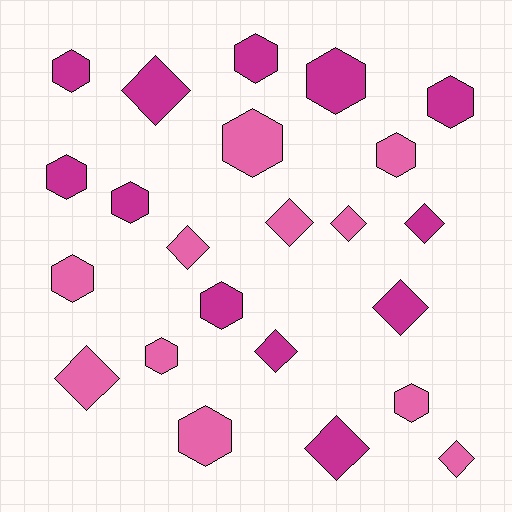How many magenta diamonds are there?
There are 5 magenta diamonds.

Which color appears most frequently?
Magenta, with 12 objects.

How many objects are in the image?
There are 23 objects.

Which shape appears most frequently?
Hexagon, with 13 objects.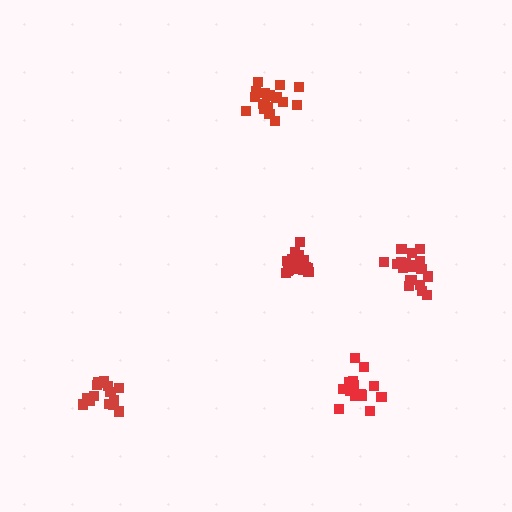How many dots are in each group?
Group 1: 15 dots, Group 2: 20 dots, Group 3: 15 dots, Group 4: 17 dots, Group 5: 20 dots (87 total).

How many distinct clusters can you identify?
There are 5 distinct clusters.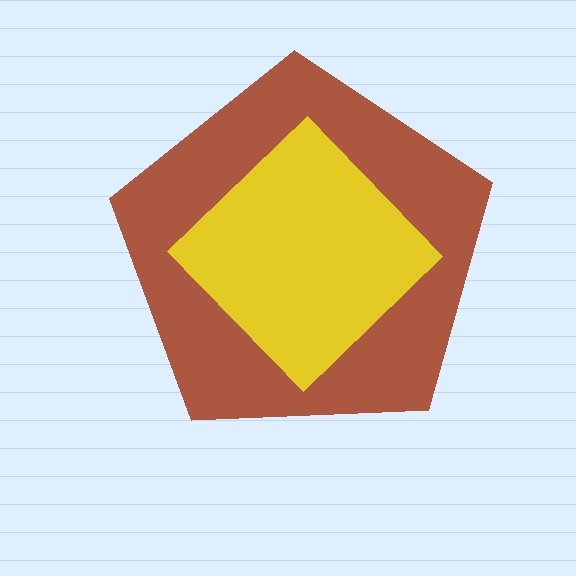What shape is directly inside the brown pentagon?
The yellow diamond.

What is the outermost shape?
The brown pentagon.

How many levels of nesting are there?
2.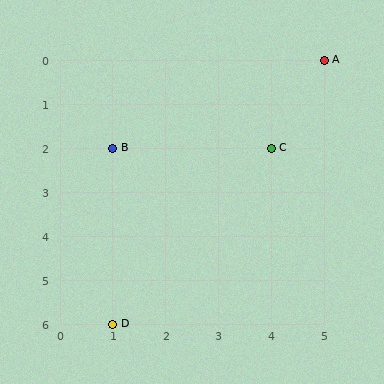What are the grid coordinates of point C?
Point C is at grid coordinates (4, 2).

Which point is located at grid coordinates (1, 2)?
Point B is at (1, 2).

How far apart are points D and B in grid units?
Points D and B are 4 rows apart.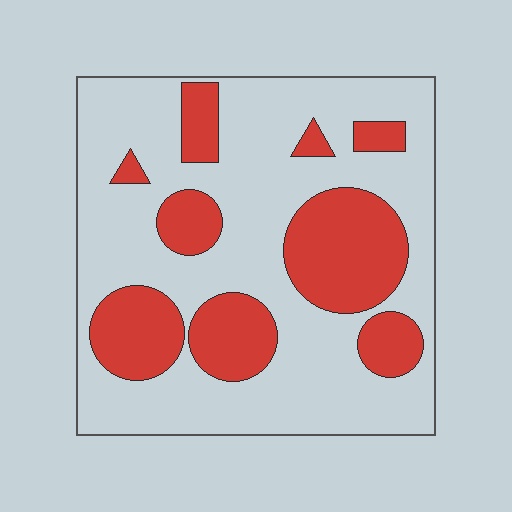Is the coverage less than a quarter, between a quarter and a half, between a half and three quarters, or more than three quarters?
Between a quarter and a half.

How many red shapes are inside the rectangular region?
9.